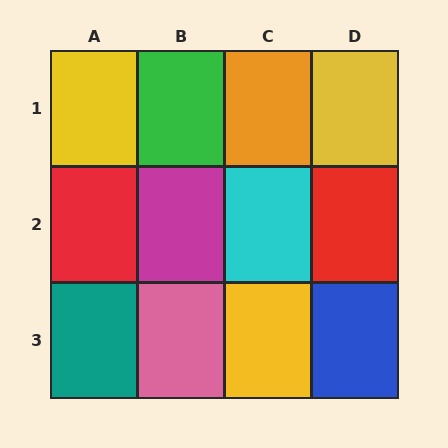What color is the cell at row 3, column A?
Teal.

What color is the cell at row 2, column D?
Red.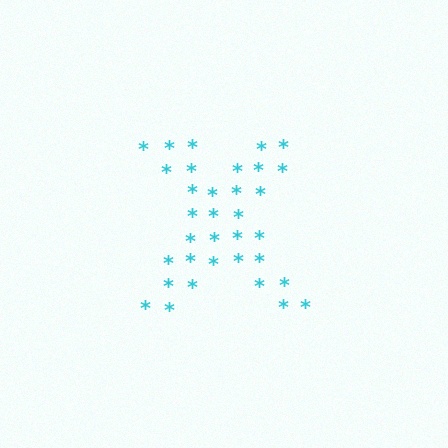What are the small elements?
The small elements are asterisks.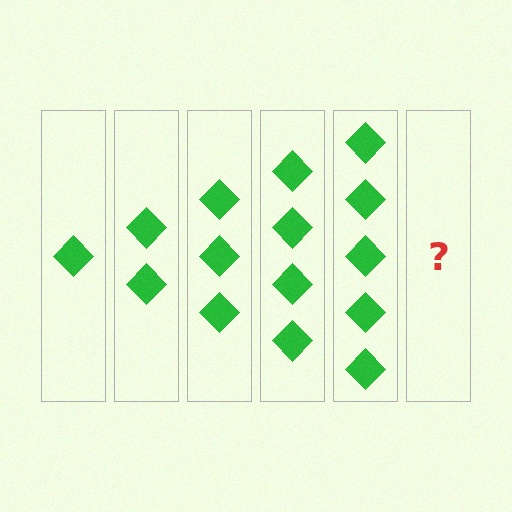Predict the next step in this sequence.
The next step is 6 diamonds.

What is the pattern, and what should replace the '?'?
The pattern is that each step adds one more diamond. The '?' should be 6 diamonds.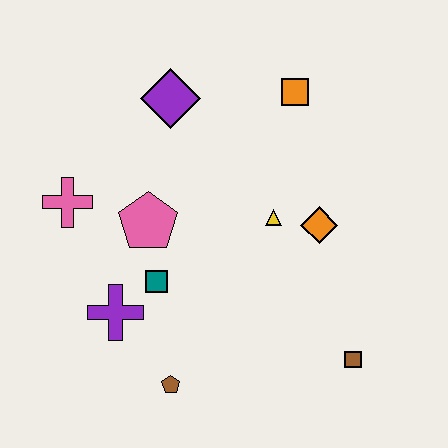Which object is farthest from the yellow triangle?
The pink cross is farthest from the yellow triangle.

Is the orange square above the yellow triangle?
Yes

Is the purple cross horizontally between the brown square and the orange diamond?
No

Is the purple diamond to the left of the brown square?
Yes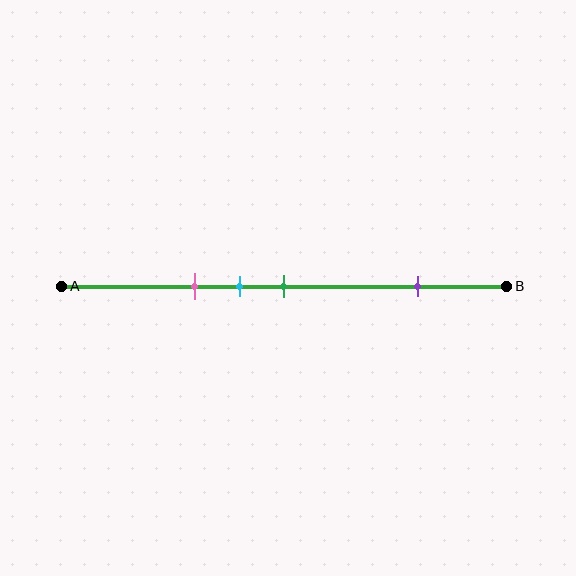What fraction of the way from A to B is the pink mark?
The pink mark is approximately 30% (0.3) of the way from A to B.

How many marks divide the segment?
There are 4 marks dividing the segment.